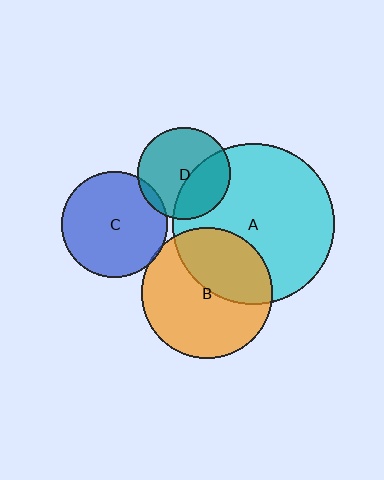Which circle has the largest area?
Circle A (cyan).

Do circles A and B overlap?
Yes.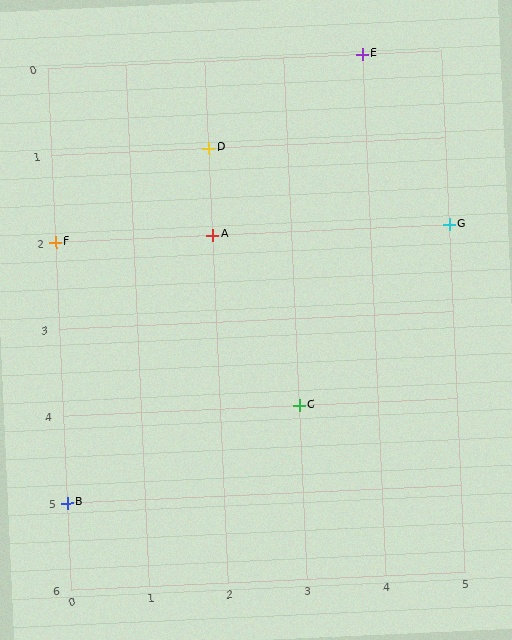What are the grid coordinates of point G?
Point G is at grid coordinates (5, 2).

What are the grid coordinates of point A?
Point A is at grid coordinates (2, 2).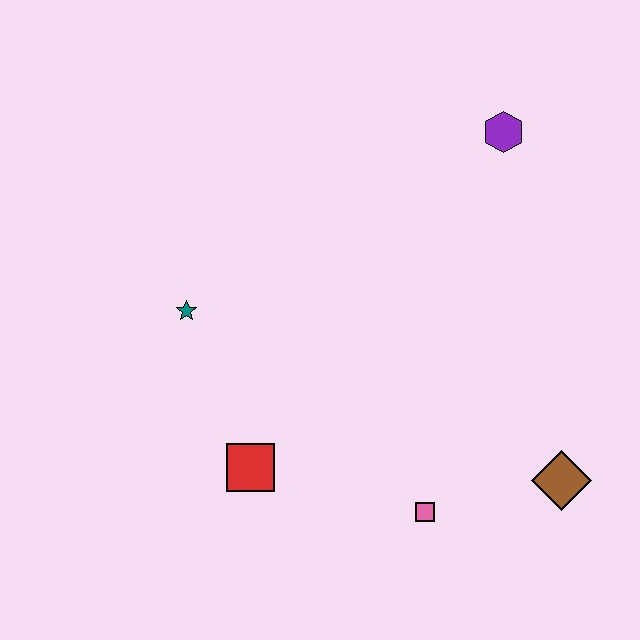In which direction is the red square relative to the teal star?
The red square is below the teal star.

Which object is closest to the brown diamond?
The pink square is closest to the brown diamond.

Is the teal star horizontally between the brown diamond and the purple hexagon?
No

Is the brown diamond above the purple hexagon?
No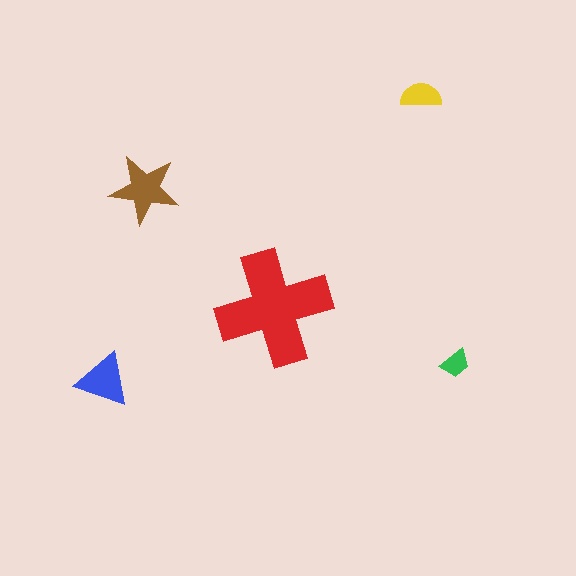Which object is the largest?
The red cross.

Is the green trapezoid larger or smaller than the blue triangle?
Smaller.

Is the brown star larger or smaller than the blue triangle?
Larger.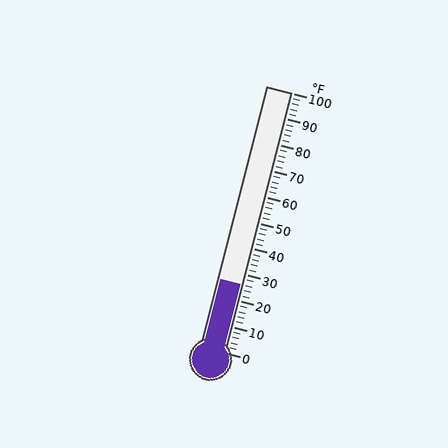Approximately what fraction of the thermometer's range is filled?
The thermometer is filled to approximately 25% of its range.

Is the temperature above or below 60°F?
The temperature is below 60°F.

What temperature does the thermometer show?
The thermometer shows approximately 26°F.